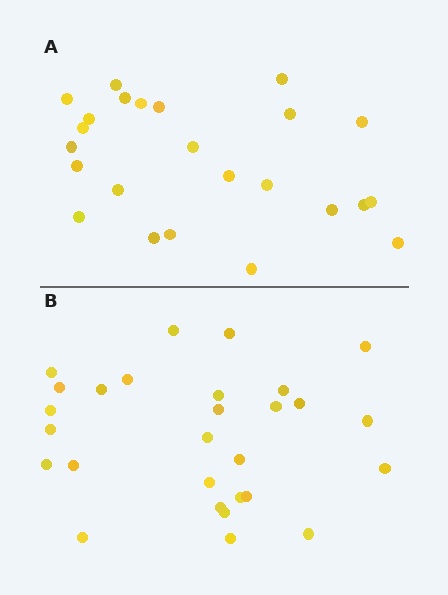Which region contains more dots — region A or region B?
Region B (the bottom region) has more dots.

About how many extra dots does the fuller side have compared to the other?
Region B has about 4 more dots than region A.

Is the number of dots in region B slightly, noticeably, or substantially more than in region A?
Region B has only slightly more — the two regions are fairly close. The ratio is roughly 1.2 to 1.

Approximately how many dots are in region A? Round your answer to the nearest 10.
About 20 dots. (The exact count is 24, which rounds to 20.)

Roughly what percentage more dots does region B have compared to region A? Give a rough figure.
About 15% more.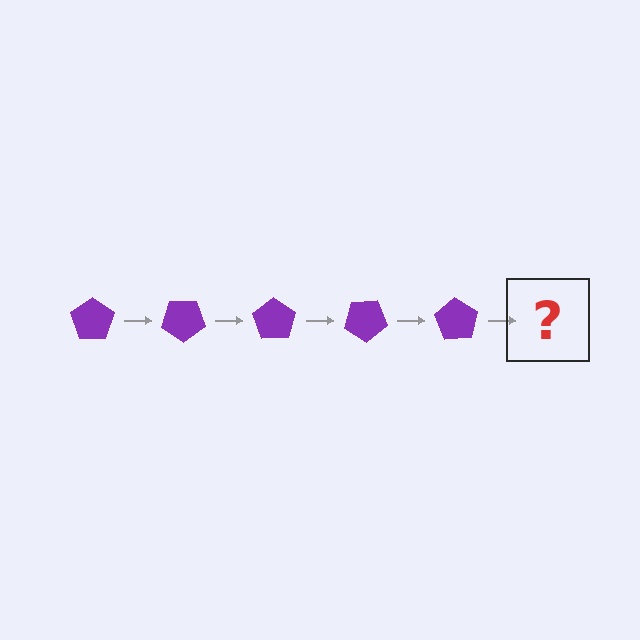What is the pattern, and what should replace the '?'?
The pattern is that the pentagon rotates 35 degrees each step. The '?' should be a purple pentagon rotated 175 degrees.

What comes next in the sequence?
The next element should be a purple pentagon rotated 175 degrees.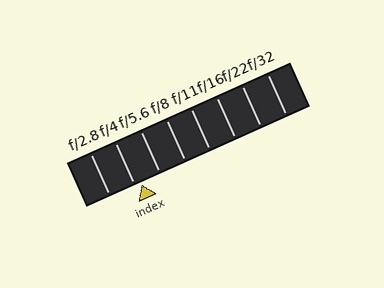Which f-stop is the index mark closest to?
The index mark is closest to f/4.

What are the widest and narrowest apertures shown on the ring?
The widest aperture shown is f/2.8 and the narrowest is f/32.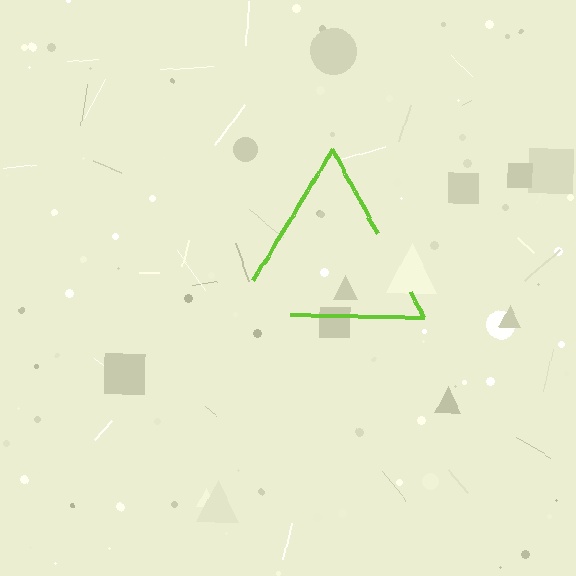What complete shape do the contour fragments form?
The contour fragments form a triangle.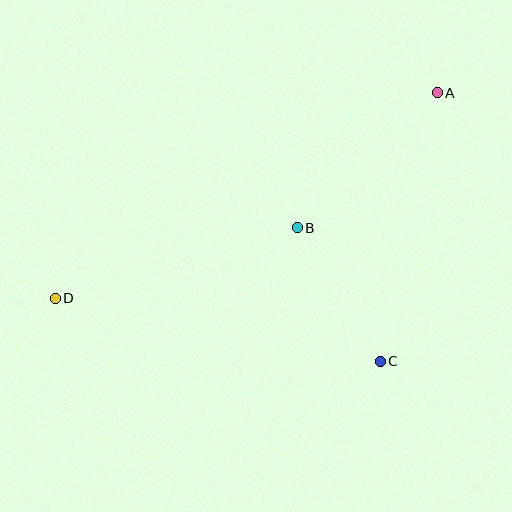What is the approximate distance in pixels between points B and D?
The distance between B and D is approximately 252 pixels.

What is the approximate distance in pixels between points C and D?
The distance between C and D is approximately 331 pixels.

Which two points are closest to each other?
Points B and C are closest to each other.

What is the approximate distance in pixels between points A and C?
The distance between A and C is approximately 274 pixels.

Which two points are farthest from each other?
Points A and D are farthest from each other.